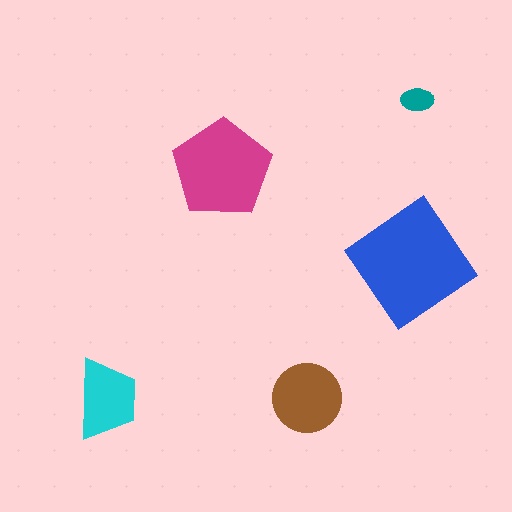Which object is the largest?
The blue diamond.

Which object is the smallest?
The teal ellipse.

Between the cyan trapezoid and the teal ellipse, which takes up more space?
The cyan trapezoid.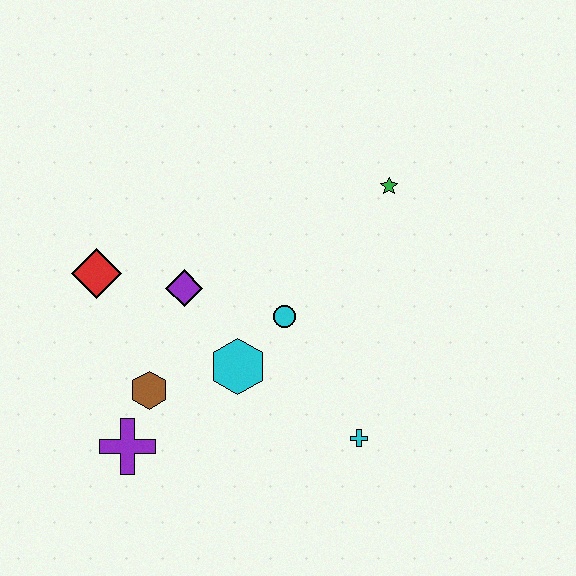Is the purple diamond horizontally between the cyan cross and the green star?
No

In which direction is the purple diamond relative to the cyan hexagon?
The purple diamond is above the cyan hexagon.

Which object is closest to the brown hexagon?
The purple cross is closest to the brown hexagon.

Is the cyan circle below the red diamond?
Yes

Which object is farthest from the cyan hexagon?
The green star is farthest from the cyan hexagon.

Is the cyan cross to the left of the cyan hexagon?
No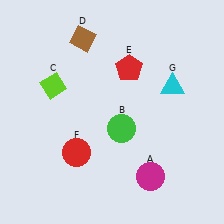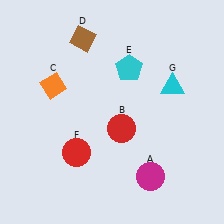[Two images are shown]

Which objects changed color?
B changed from green to red. C changed from lime to orange. E changed from red to cyan.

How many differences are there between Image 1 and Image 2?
There are 3 differences between the two images.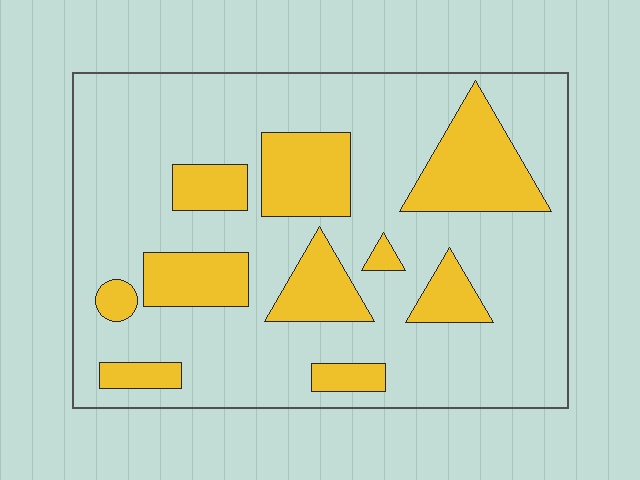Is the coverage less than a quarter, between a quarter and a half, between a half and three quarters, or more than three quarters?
Between a quarter and a half.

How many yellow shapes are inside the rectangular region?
10.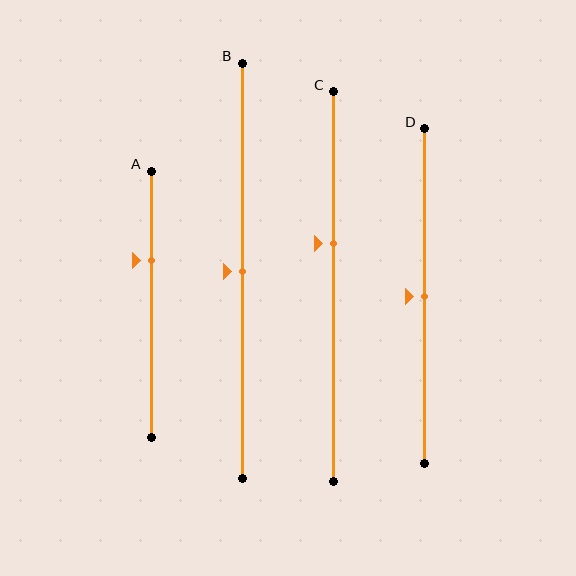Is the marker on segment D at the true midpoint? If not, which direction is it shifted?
Yes, the marker on segment D is at the true midpoint.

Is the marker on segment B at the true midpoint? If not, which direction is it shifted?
Yes, the marker on segment B is at the true midpoint.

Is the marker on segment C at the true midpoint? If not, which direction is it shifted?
No, the marker on segment C is shifted upward by about 11% of the segment length.